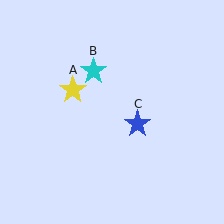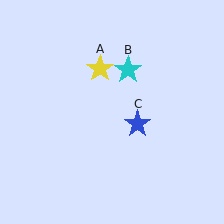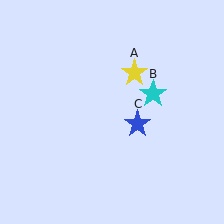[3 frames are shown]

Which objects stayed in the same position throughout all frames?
Blue star (object C) remained stationary.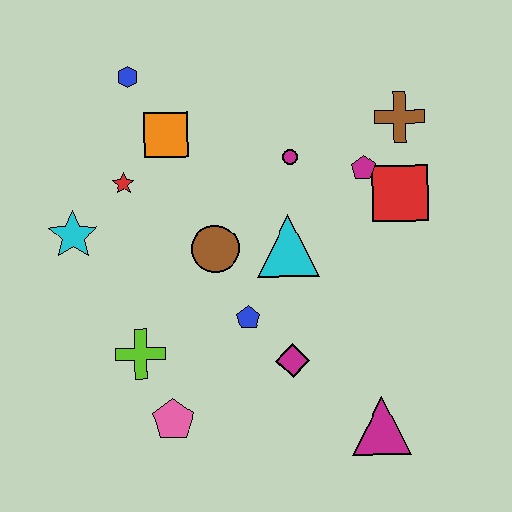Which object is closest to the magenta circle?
The magenta pentagon is closest to the magenta circle.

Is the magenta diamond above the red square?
No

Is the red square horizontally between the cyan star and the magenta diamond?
No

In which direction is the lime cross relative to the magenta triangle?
The lime cross is to the left of the magenta triangle.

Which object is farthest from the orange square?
The magenta triangle is farthest from the orange square.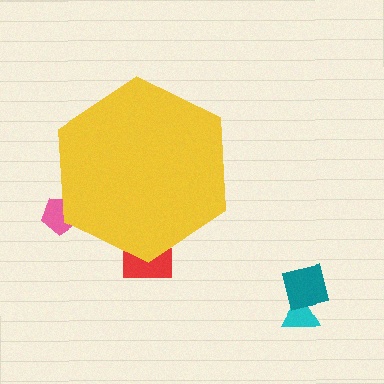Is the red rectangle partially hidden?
Yes, the red rectangle is partially hidden behind the yellow hexagon.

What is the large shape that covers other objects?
A yellow hexagon.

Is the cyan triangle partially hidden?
No, the cyan triangle is fully visible.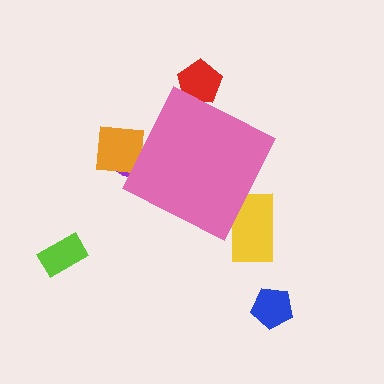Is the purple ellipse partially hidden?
Yes, the purple ellipse is partially hidden behind the pink diamond.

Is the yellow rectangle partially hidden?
Yes, the yellow rectangle is partially hidden behind the pink diamond.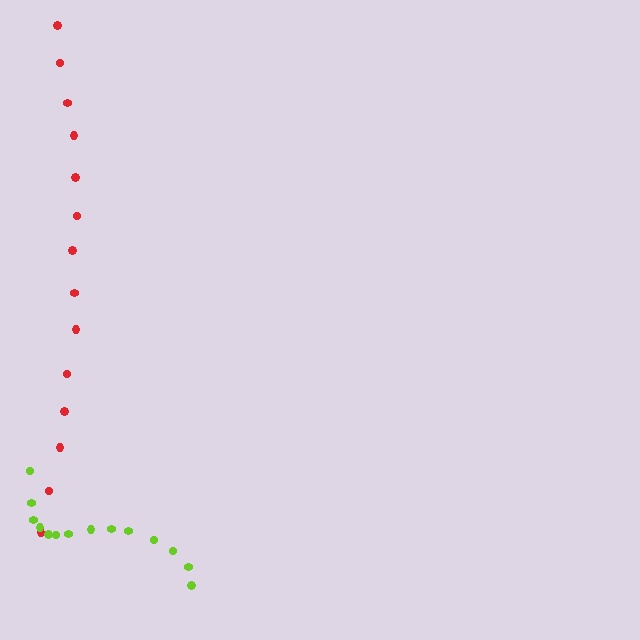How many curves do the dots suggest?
There are 2 distinct paths.